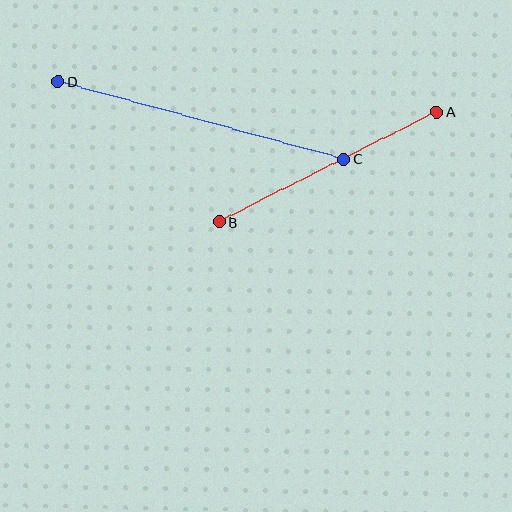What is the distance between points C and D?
The distance is approximately 295 pixels.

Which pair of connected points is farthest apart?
Points C and D are farthest apart.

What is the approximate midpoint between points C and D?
The midpoint is at approximately (201, 120) pixels.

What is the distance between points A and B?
The distance is approximately 244 pixels.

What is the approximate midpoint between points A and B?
The midpoint is at approximately (328, 167) pixels.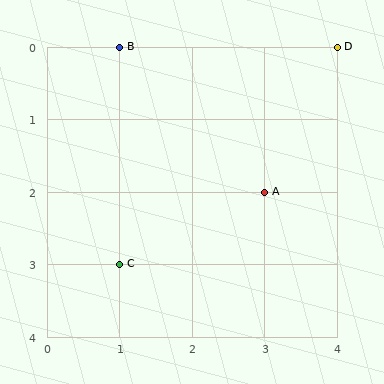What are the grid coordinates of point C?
Point C is at grid coordinates (1, 3).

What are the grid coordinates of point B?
Point B is at grid coordinates (1, 0).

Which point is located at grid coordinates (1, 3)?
Point C is at (1, 3).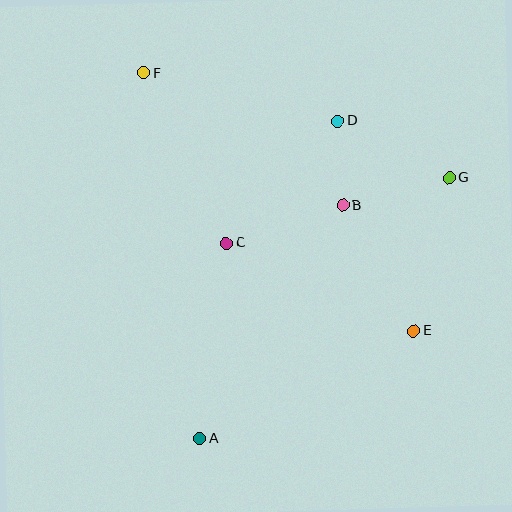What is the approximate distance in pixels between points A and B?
The distance between A and B is approximately 273 pixels.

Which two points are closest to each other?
Points B and D are closest to each other.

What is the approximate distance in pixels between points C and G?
The distance between C and G is approximately 232 pixels.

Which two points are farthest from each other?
Points E and F are farthest from each other.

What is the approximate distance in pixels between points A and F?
The distance between A and F is approximately 370 pixels.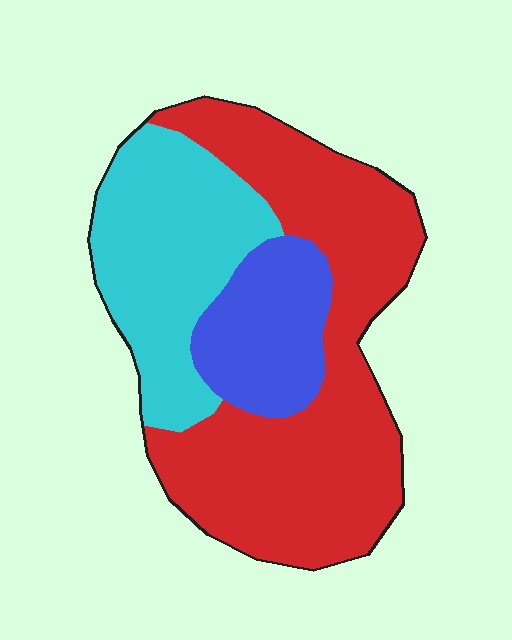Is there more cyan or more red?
Red.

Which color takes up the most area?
Red, at roughly 55%.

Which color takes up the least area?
Blue, at roughly 15%.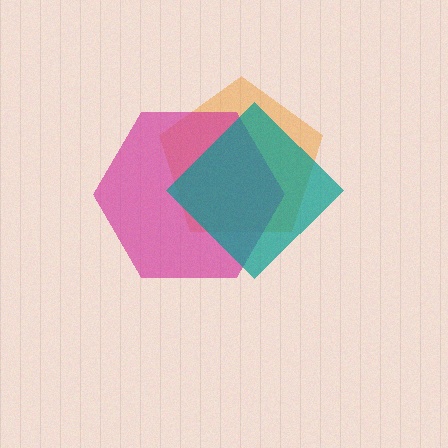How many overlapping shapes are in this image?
There are 3 overlapping shapes in the image.